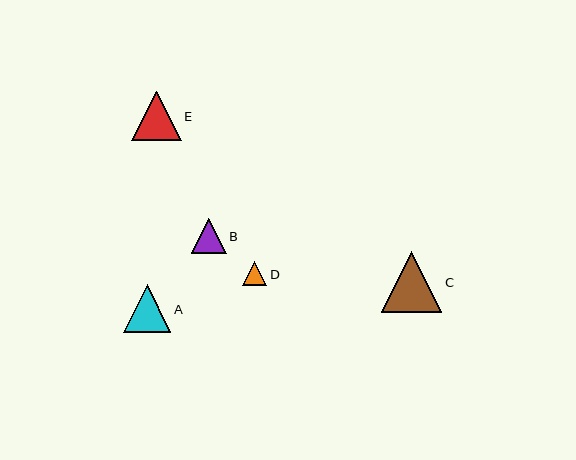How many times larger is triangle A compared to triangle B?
Triangle A is approximately 1.3 times the size of triangle B.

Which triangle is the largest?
Triangle C is the largest with a size of approximately 61 pixels.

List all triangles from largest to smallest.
From largest to smallest: C, E, A, B, D.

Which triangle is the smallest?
Triangle D is the smallest with a size of approximately 24 pixels.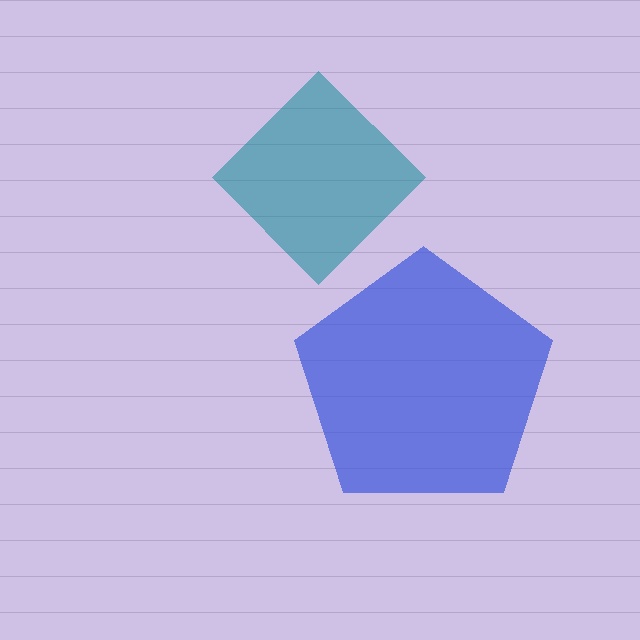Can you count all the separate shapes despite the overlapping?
Yes, there are 2 separate shapes.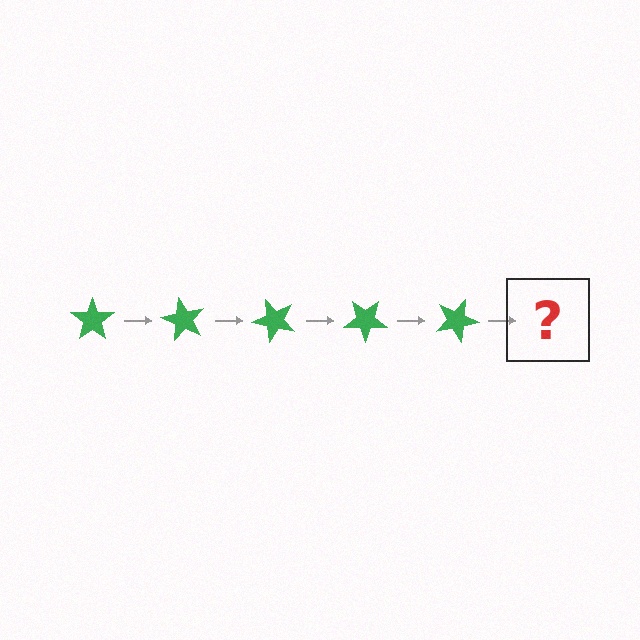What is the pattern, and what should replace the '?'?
The pattern is that the star rotates 60 degrees each step. The '?' should be a green star rotated 300 degrees.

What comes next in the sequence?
The next element should be a green star rotated 300 degrees.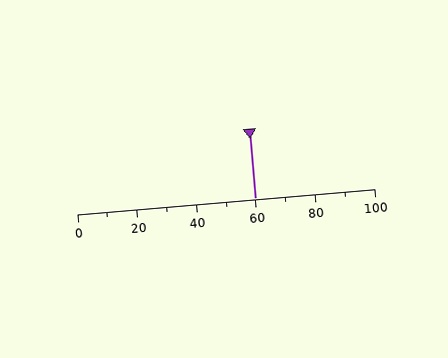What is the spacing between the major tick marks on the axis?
The major ticks are spaced 20 apart.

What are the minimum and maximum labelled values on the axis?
The axis runs from 0 to 100.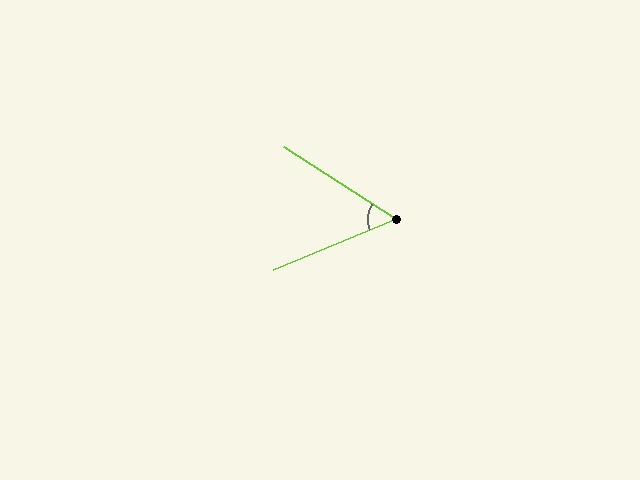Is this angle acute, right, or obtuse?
It is acute.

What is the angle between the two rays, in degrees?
Approximately 55 degrees.